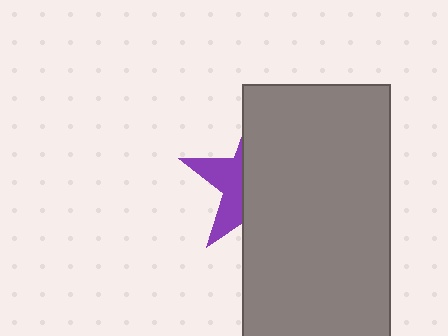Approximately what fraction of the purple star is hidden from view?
Roughly 66% of the purple star is hidden behind the gray rectangle.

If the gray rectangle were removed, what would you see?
You would see the complete purple star.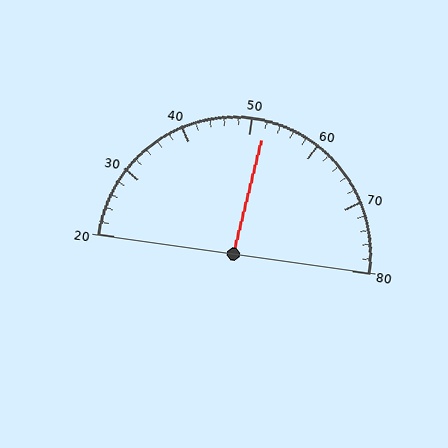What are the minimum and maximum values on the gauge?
The gauge ranges from 20 to 80.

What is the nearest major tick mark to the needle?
The nearest major tick mark is 50.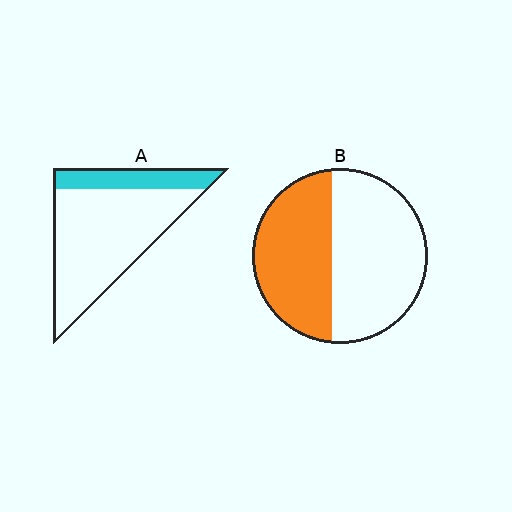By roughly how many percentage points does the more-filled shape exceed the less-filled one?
By roughly 20 percentage points (B over A).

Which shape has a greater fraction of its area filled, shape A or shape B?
Shape B.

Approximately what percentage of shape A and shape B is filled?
A is approximately 20% and B is approximately 45%.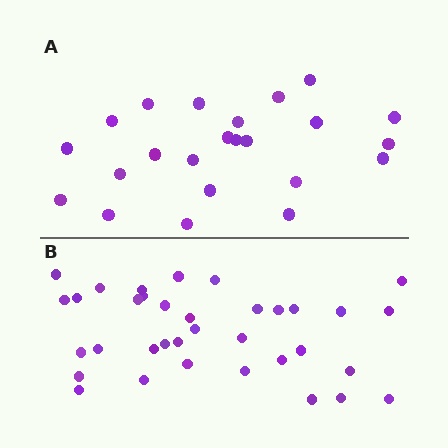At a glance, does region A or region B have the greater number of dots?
Region B (the bottom region) has more dots.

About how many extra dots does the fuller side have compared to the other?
Region B has roughly 12 or so more dots than region A.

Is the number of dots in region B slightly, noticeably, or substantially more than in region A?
Region B has substantially more. The ratio is roughly 1.5 to 1.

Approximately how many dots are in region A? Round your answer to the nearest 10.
About 20 dots. (The exact count is 23, which rounds to 20.)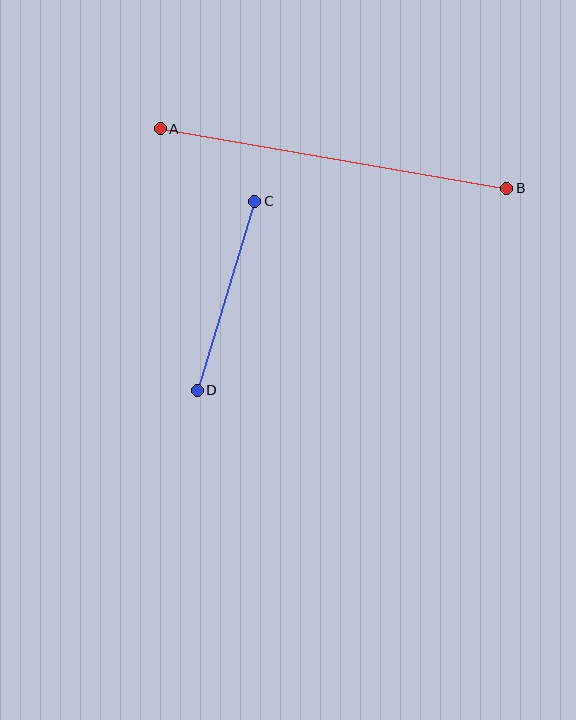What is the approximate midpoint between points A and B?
The midpoint is at approximately (333, 158) pixels.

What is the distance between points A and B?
The distance is approximately 352 pixels.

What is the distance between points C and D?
The distance is approximately 198 pixels.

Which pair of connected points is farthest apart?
Points A and B are farthest apart.